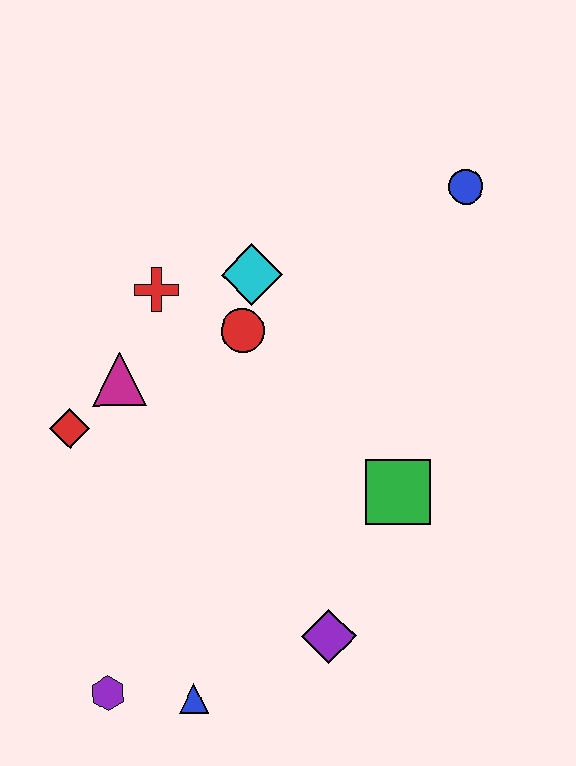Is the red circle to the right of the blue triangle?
Yes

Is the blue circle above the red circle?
Yes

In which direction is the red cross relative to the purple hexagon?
The red cross is above the purple hexagon.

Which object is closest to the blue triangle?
The purple hexagon is closest to the blue triangle.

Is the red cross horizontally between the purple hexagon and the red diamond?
No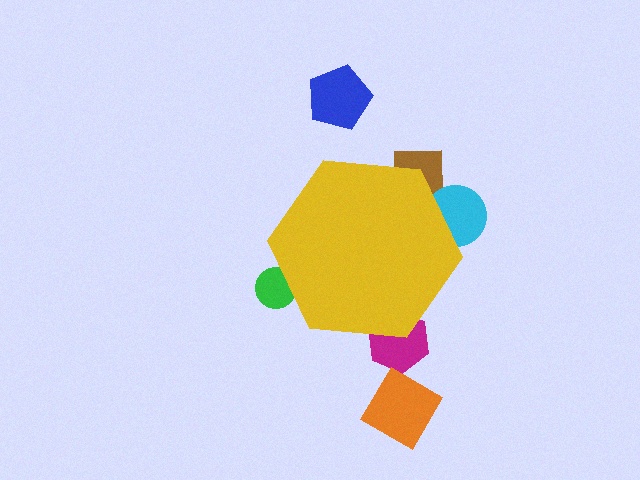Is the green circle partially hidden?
Yes, the green circle is partially hidden behind the yellow hexagon.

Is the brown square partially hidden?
Yes, the brown square is partially hidden behind the yellow hexagon.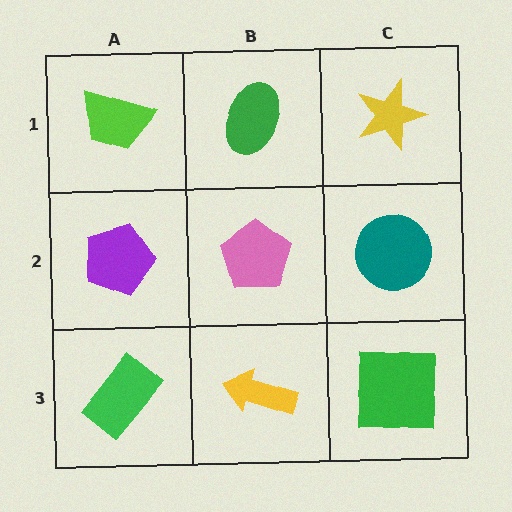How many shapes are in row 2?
3 shapes.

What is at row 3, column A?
A green rectangle.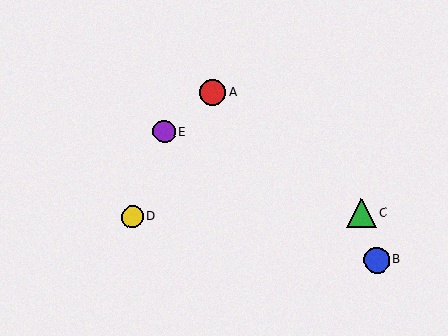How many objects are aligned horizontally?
2 objects (C, D) are aligned horizontally.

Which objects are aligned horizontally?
Objects C, D are aligned horizontally.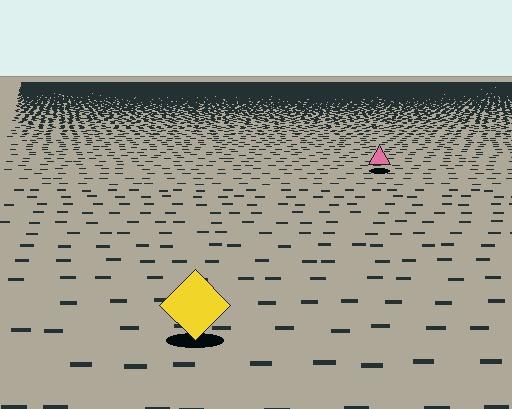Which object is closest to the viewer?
The yellow diamond is closest. The texture marks near it are larger and more spread out.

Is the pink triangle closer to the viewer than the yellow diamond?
No. The yellow diamond is closer — you can tell from the texture gradient: the ground texture is coarser near it.